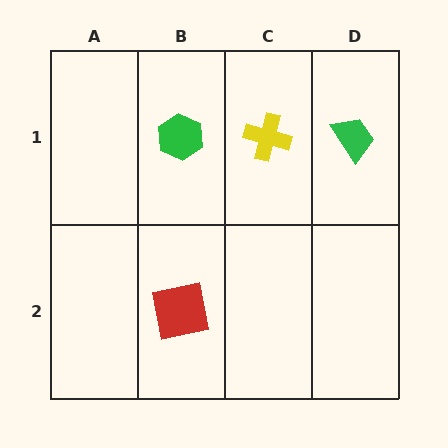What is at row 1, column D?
A green trapezoid.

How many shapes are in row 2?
1 shape.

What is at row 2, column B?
A red square.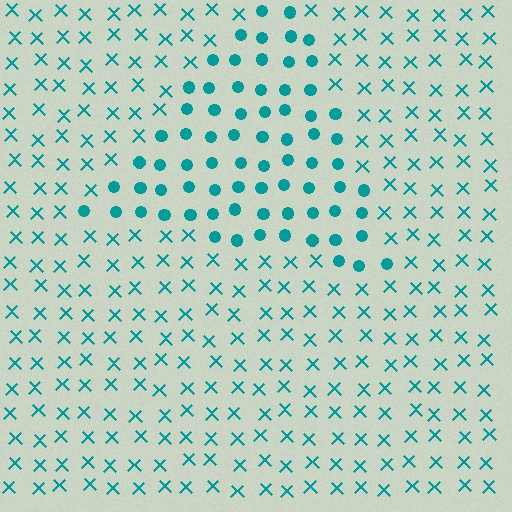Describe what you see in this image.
The image is filled with small teal elements arranged in a uniform grid. A triangle-shaped region contains circles, while the surrounding area contains X marks. The boundary is defined purely by the change in element shape.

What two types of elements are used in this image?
The image uses circles inside the triangle region and X marks outside it.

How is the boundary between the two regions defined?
The boundary is defined by a change in element shape: circles inside vs. X marks outside. All elements share the same color and spacing.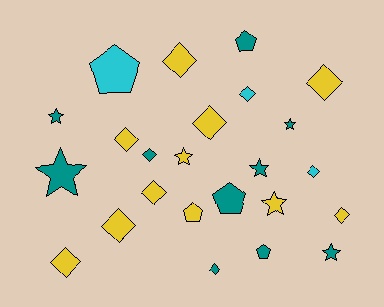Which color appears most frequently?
Yellow, with 11 objects.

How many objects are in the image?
There are 24 objects.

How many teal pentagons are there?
There are 3 teal pentagons.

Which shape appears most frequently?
Diamond, with 12 objects.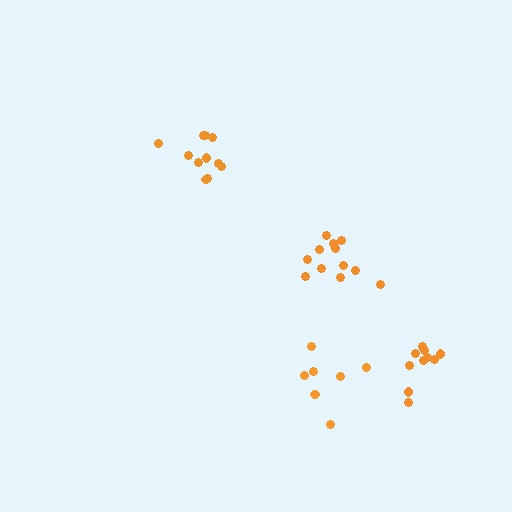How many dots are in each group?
Group 1: 12 dots, Group 2: 7 dots, Group 3: 11 dots, Group 4: 10 dots (40 total).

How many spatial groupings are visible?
There are 4 spatial groupings.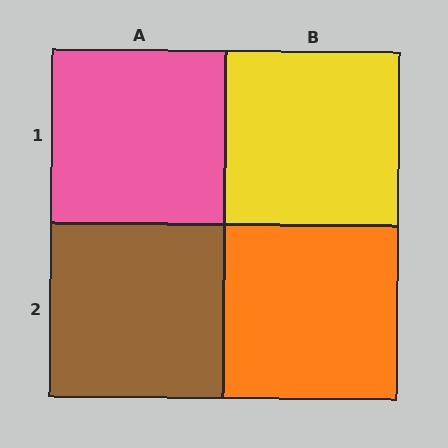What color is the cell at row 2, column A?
Brown.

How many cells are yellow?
1 cell is yellow.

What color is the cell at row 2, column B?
Orange.